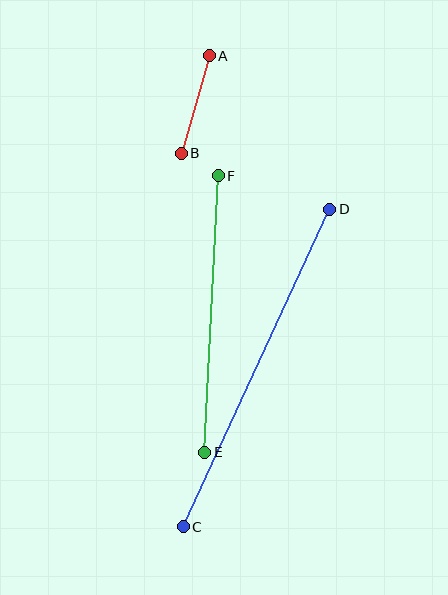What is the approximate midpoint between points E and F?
The midpoint is at approximately (212, 314) pixels.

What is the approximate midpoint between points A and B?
The midpoint is at approximately (195, 104) pixels.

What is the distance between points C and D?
The distance is approximately 350 pixels.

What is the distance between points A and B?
The distance is approximately 101 pixels.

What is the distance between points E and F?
The distance is approximately 277 pixels.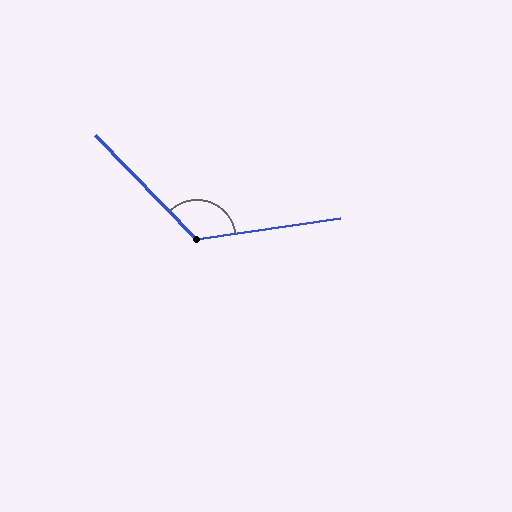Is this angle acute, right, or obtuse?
It is obtuse.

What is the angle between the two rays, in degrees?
Approximately 126 degrees.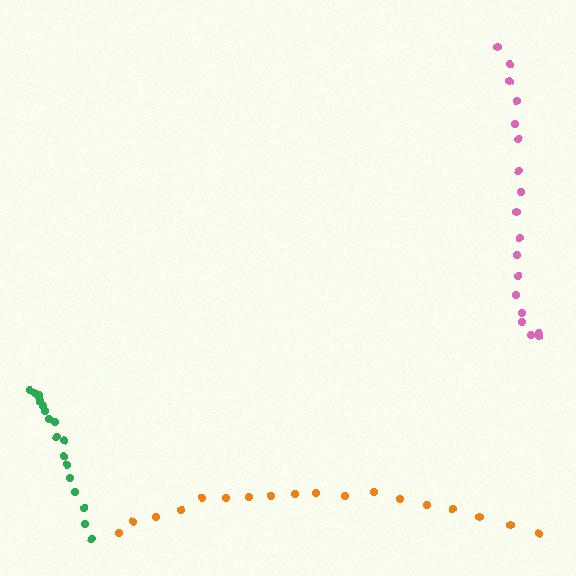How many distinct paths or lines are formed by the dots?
There are 3 distinct paths.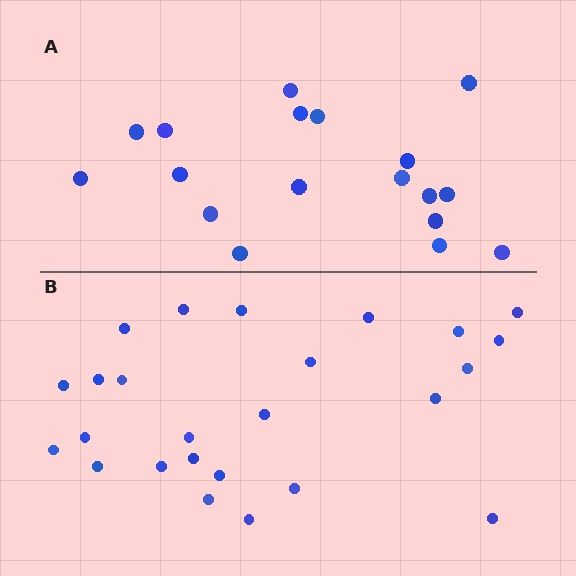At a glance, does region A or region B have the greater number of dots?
Region B (the bottom region) has more dots.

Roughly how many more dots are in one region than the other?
Region B has roughly 8 or so more dots than region A.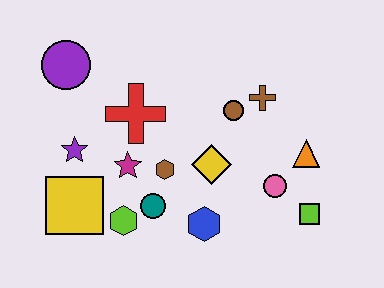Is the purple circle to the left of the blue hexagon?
Yes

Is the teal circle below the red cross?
Yes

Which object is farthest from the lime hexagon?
The orange triangle is farthest from the lime hexagon.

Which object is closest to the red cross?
The magenta star is closest to the red cross.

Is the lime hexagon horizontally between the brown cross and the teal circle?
No